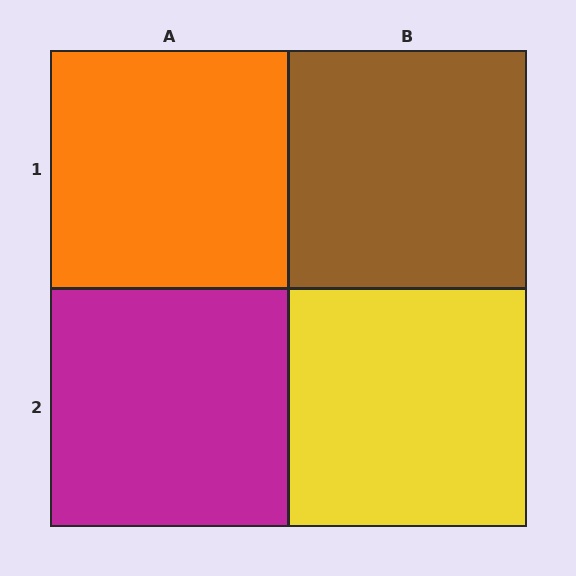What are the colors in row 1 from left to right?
Orange, brown.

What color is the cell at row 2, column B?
Yellow.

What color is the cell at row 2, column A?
Magenta.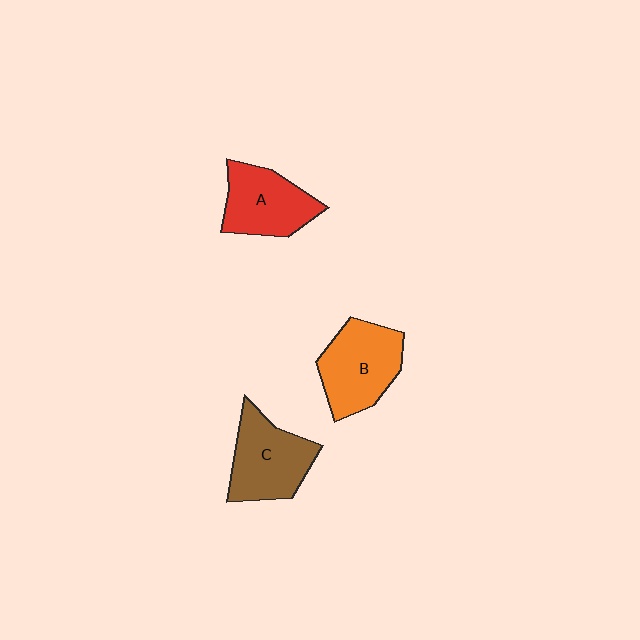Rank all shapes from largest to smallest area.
From largest to smallest: B (orange), C (brown), A (red).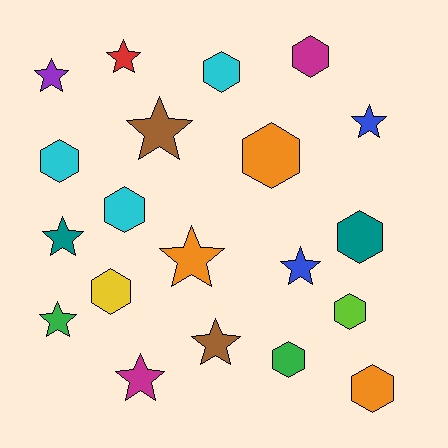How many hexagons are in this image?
There are 10 hexagons.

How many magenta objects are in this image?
There are 2 magenta objects.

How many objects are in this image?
There are 20 objects.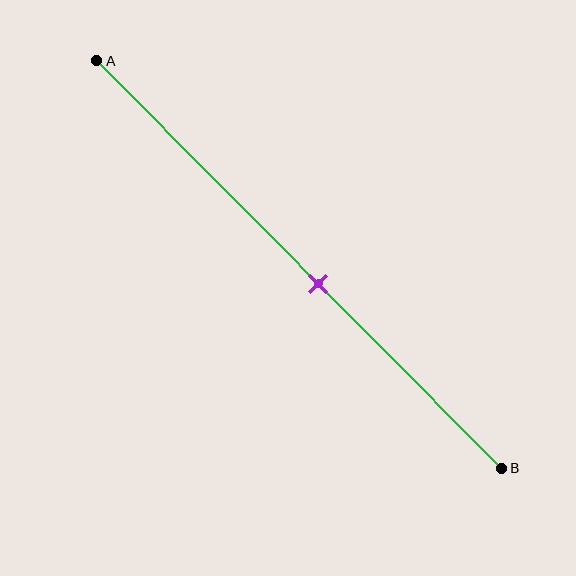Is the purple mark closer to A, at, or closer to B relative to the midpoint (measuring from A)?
The purple mark is closer to point B than the midpoint of segment AB.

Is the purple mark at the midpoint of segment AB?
No, the mark is at about 55% from A, not at the 50% midpoint.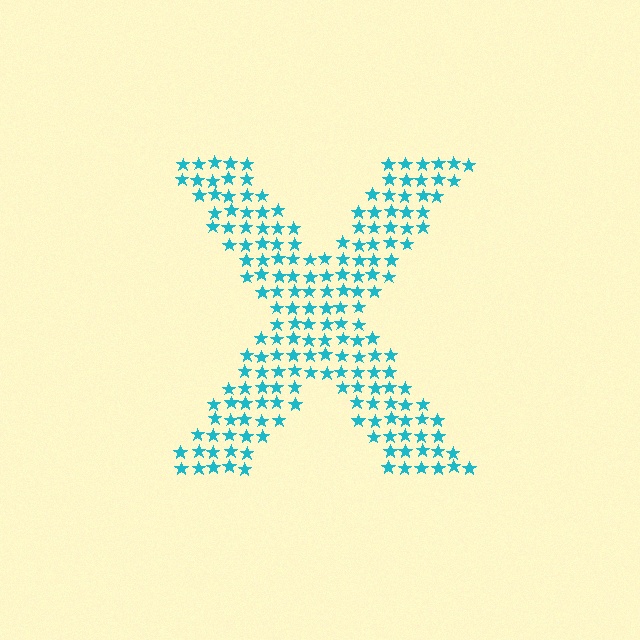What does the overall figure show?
The overall figure shows the letter X.